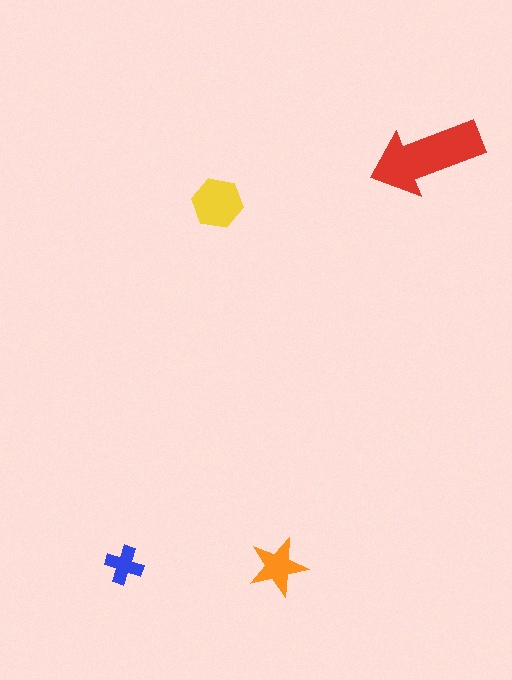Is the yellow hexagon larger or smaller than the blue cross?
Larger.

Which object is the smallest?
The blue cross.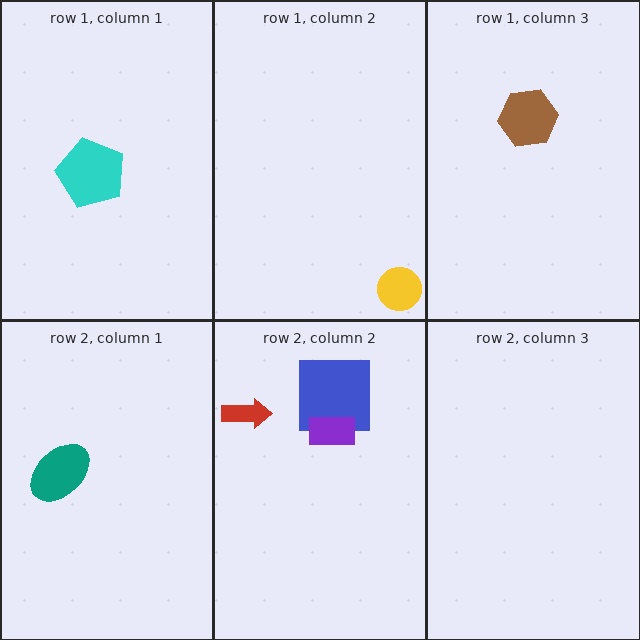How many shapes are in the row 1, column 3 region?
1.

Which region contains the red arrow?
The row 2, column 2 region.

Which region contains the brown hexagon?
The row 1, column 3 region.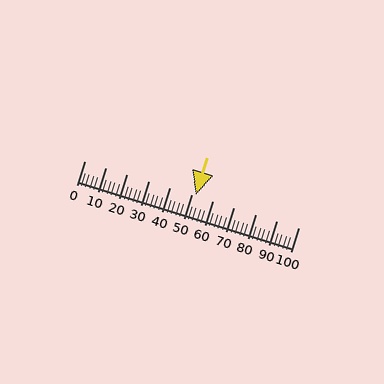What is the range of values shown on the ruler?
The ruler shows values from 0 to 100.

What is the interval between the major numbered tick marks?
The major tick marks are spaced 10 units apart.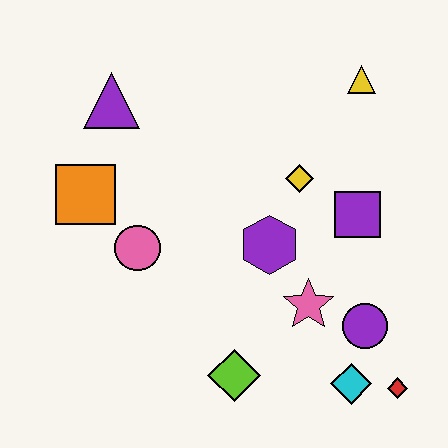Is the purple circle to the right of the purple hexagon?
Yes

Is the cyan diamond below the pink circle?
Yes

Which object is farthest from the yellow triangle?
The lime diamond is farthest from the yellow triangle.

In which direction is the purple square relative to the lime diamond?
The purple square is above the lime diamond.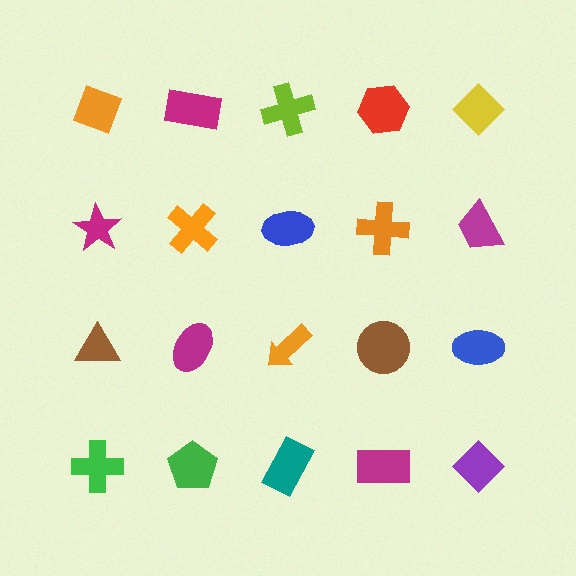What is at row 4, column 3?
A teal rectangle.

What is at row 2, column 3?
A blue ellipse.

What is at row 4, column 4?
A magenta rectangle.